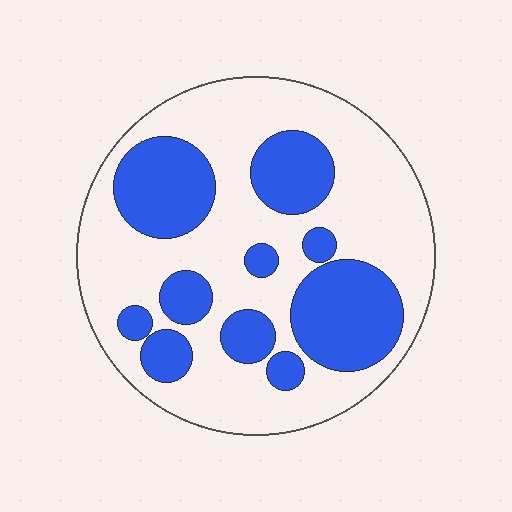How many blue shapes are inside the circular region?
10.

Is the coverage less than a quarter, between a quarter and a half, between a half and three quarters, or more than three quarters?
Between a quarter and a half.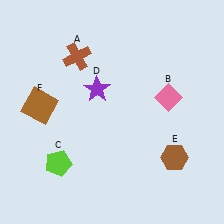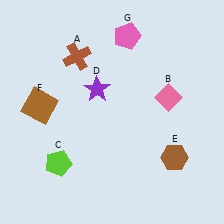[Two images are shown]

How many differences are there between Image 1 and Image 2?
There is 1 difference between the two images.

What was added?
A pink pentagon (G) was added in Image 2.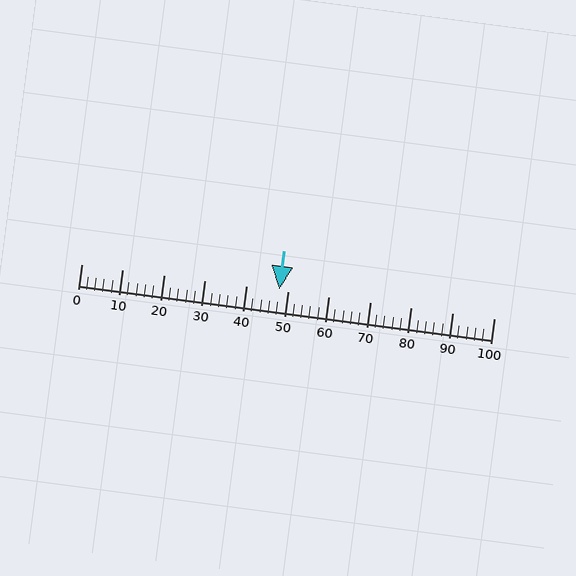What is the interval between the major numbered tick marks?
The major tick marks are spaced 10 units apart.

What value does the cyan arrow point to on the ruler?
The cyan arrow points to approximately 48.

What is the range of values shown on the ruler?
The ruler shows values from 0 to 100.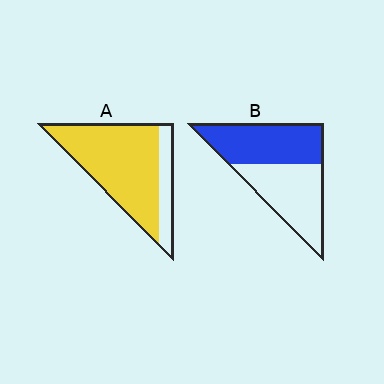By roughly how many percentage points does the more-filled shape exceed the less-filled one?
By roughly 30 percentage points (A over B).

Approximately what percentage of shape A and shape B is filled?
A is approximately 80% and B is approximately 50%.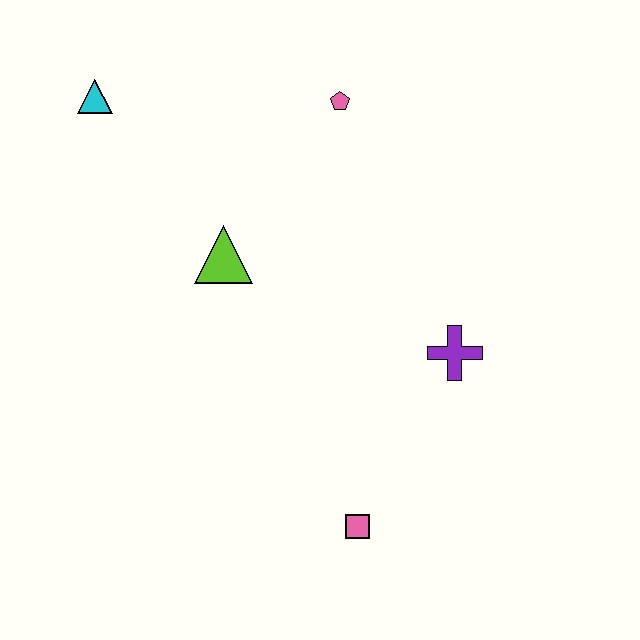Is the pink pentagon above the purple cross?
Yes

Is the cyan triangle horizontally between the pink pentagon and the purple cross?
No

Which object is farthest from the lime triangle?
The pink square is farthest from the lime triangle.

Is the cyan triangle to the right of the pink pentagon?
No